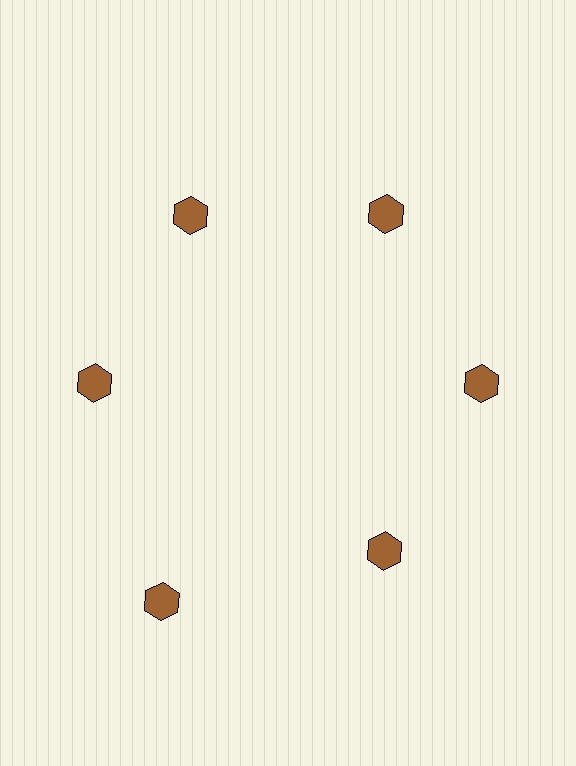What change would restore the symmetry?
The symmetry would be restored by moving it inward, back onto the ring so that all 6 hexagons sit at equal angles and equal distance from the center.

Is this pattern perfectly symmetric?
No. The 6 brown hexagons are arranged in a ring, but one element near the 7 o'clock position is pushed outward from the center, breaking the 6-fold rotational symmetry.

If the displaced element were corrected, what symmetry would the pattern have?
It would have 6-fold rotational symmetry — the pattern would map onto itself every 60 degrees.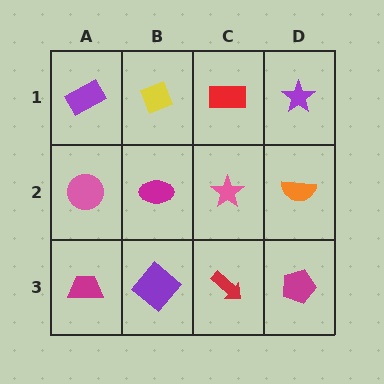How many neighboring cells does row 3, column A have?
2.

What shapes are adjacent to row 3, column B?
A magenta ellipse (row 2, column B), a magenta trapezoid (row 3, column A), a red arrow (row 3, column C).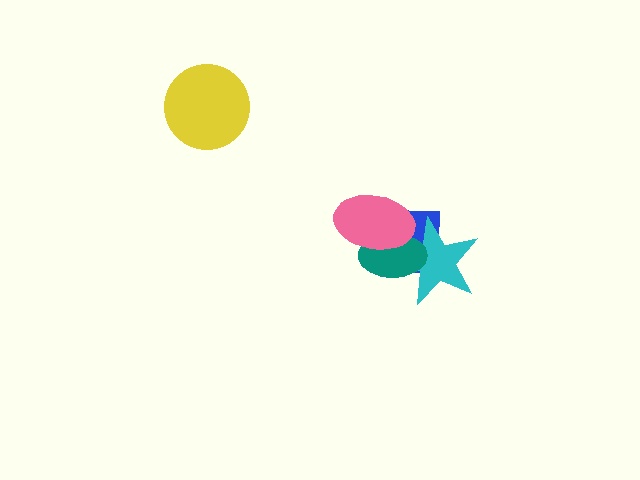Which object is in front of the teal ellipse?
The pink ellipse is in front of the teal ellipse.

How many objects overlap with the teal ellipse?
3 objects overlap with the teal ellipse.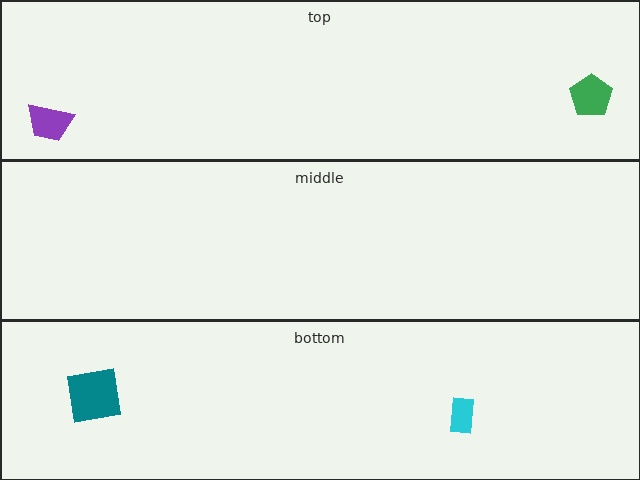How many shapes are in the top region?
2.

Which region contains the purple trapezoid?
The top region.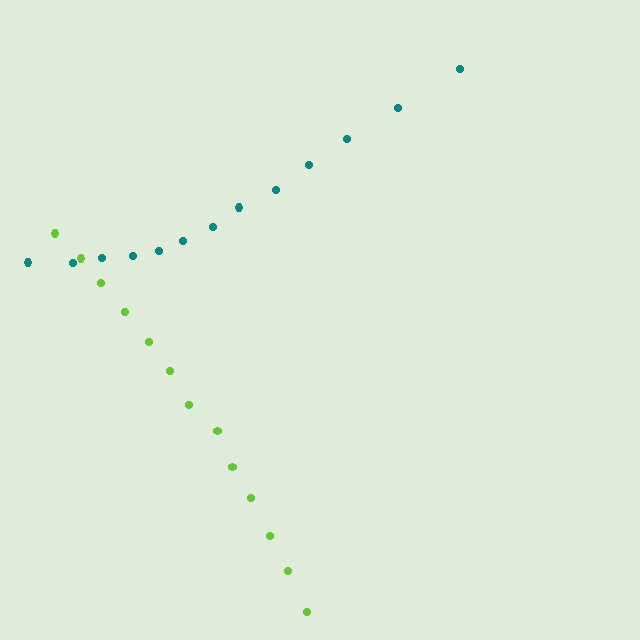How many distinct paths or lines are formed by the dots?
There are 2 distinct paths.